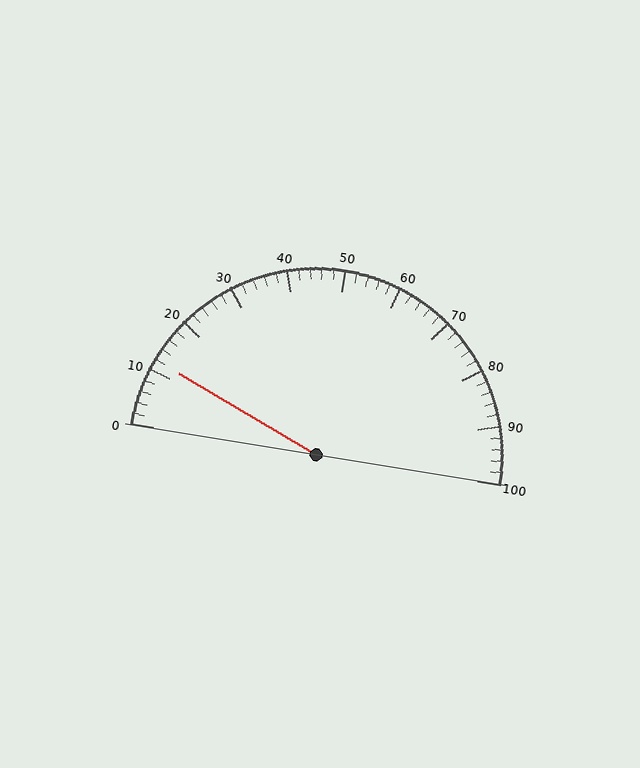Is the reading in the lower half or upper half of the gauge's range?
The reading is in the lower half of the range (0 to 100).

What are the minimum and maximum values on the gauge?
The gauge ranges from 0 to 100.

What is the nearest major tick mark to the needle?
The nearest major tick mark is 10.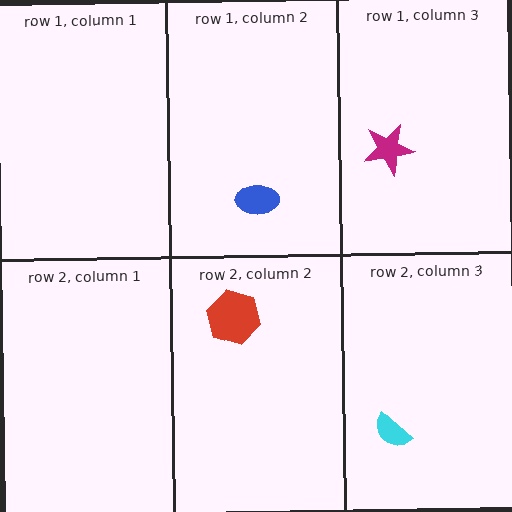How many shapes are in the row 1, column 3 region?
1.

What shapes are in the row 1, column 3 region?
The magenta star.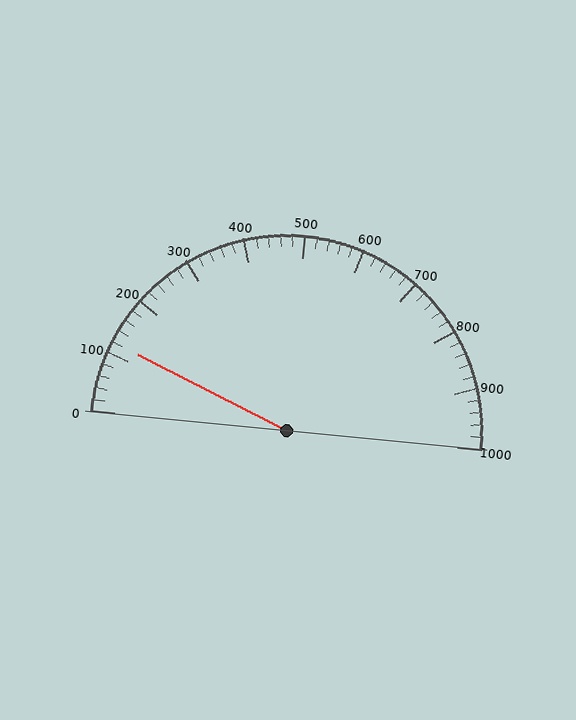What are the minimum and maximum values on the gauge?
The gauge ranges from 0 to 1000.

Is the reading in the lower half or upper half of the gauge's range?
The reading is in the lower half of the range (0 to 1000).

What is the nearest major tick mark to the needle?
The nearest major tick mark is 100.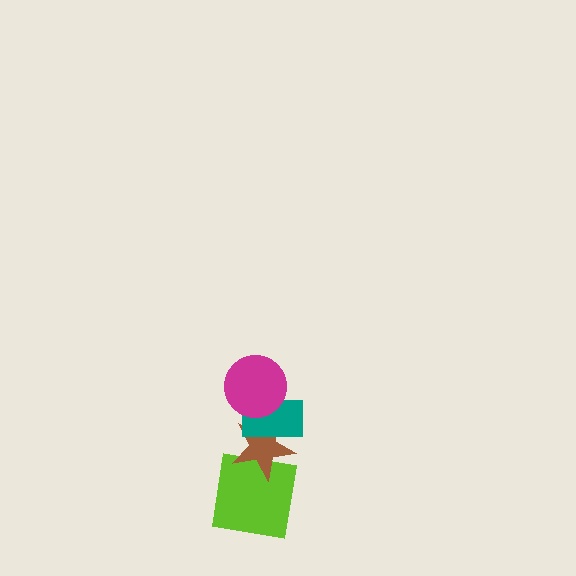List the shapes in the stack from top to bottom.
From top to bottom: the magenta circle, the teal rectangle, the brown star, the lime square.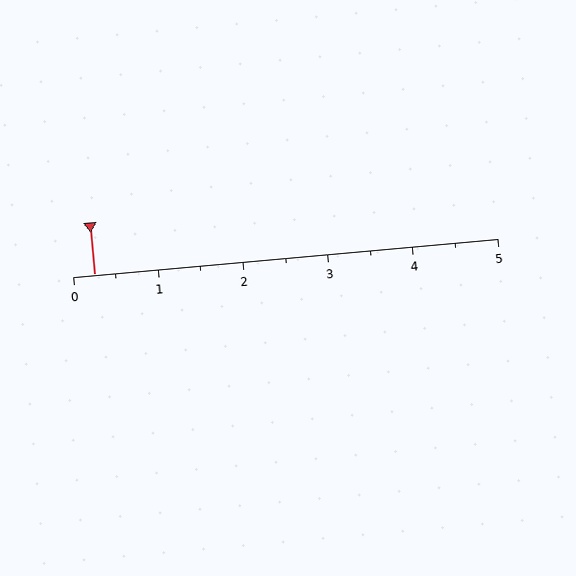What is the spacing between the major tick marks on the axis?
The major ticks are spaced 1 apart.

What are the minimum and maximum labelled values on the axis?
The axis runs from 0 to 5.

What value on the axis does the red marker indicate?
The marker indicates approximately 0.2.